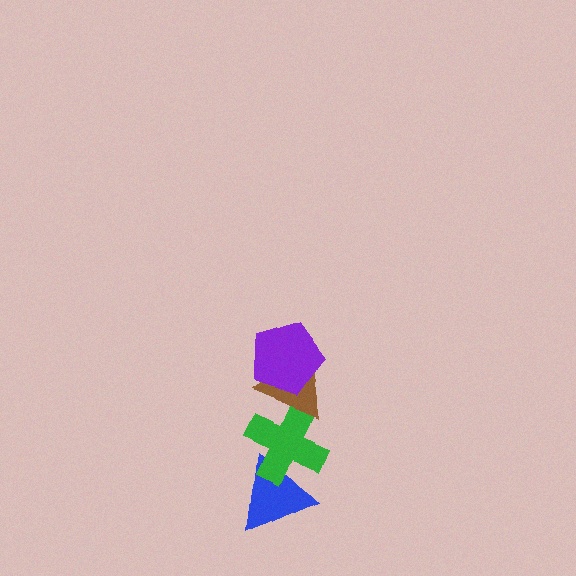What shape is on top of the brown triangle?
The purple pentagon is on top of the brown triangle.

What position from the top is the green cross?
The green cross is 3rd from the top.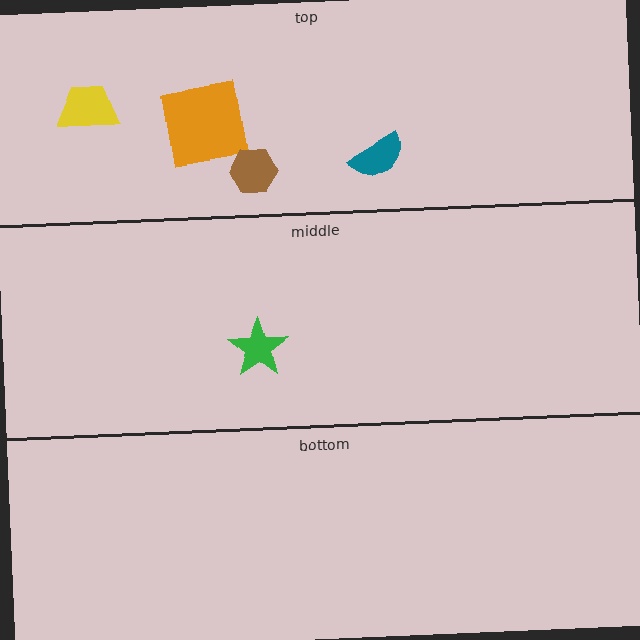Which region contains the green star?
The middle region.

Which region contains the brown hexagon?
The top region.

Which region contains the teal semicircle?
The top region.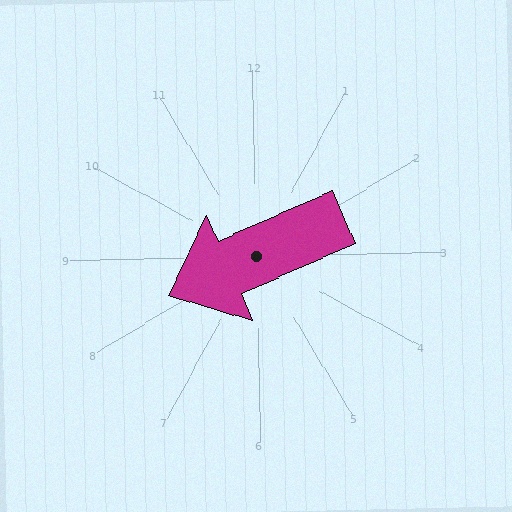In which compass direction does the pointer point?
Southwest.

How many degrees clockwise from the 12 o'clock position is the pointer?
Approximately 247 degrees.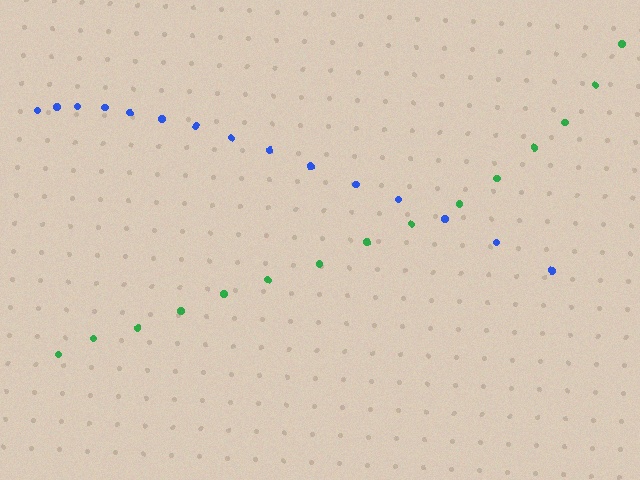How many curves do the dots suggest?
There are 2 distinct paths.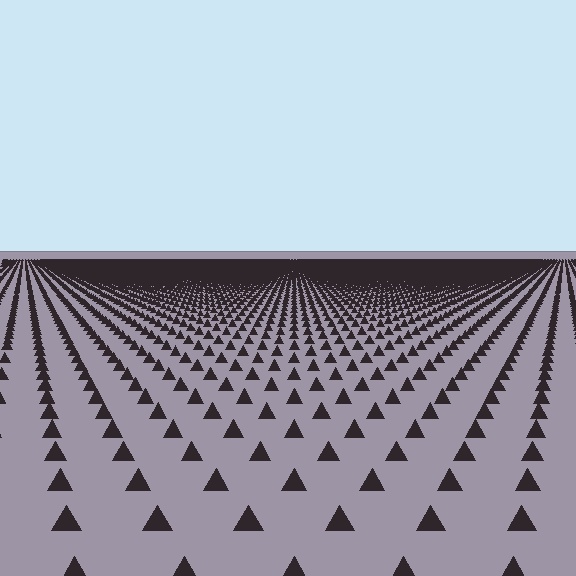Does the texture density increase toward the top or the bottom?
Density increases toward the top.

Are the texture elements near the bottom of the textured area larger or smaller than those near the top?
Larger. Near the bottom, elements are closer to the viewer and appear at a bigger on-screen size.